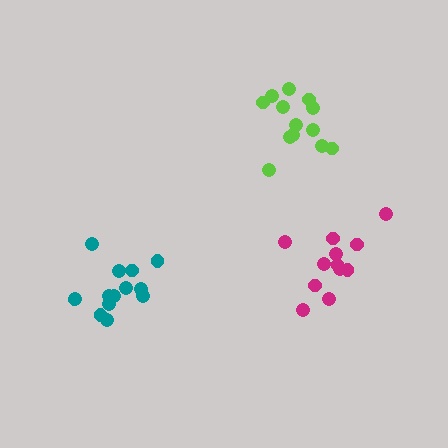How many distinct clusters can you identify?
There are 3 distinct clusters.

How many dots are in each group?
Group 1: 13 dots, Group 2: 14 dots, Group 3: 12 dots (39 total).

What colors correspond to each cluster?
The clusters are colored: lime, teal, magenta.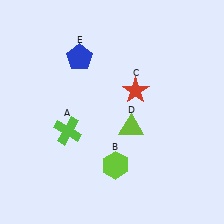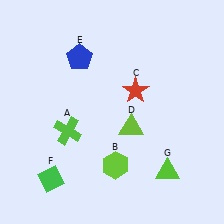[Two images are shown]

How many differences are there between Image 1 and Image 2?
There are 2 differences between the two images.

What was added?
A green diamond (F), a lime triangle (G) were added in Image 2.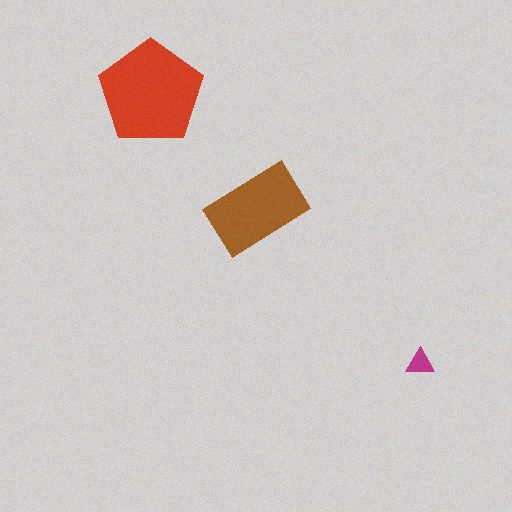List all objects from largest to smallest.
The red pentagon, the brown rectangle, the magenta triangle.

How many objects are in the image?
There are 3 objects in the image.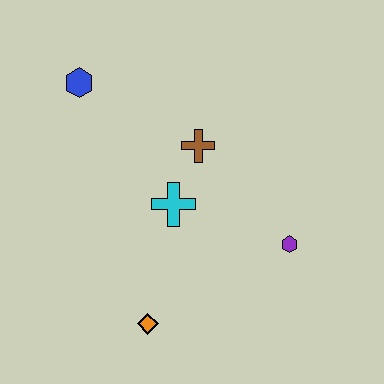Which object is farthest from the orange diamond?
The blue hexagon is farthest from the orange diamond.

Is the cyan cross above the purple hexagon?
Yes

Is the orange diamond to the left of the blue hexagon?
No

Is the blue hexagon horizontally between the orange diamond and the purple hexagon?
No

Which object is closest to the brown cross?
The cyan cross is closest to the brown cross.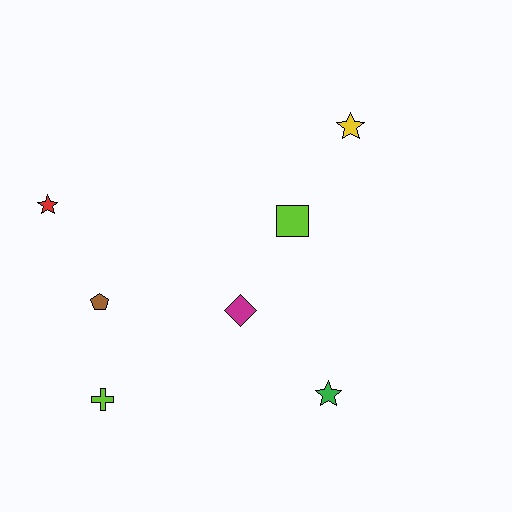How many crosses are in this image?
There is 1 cross.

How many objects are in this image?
There are 7 objects.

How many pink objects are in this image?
There are no pink objects.